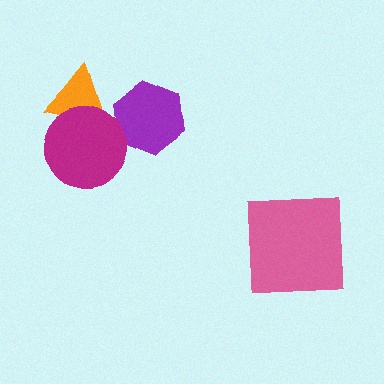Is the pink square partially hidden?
No, no other shape covers it.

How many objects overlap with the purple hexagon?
1 object overlaps with the purple hexagon.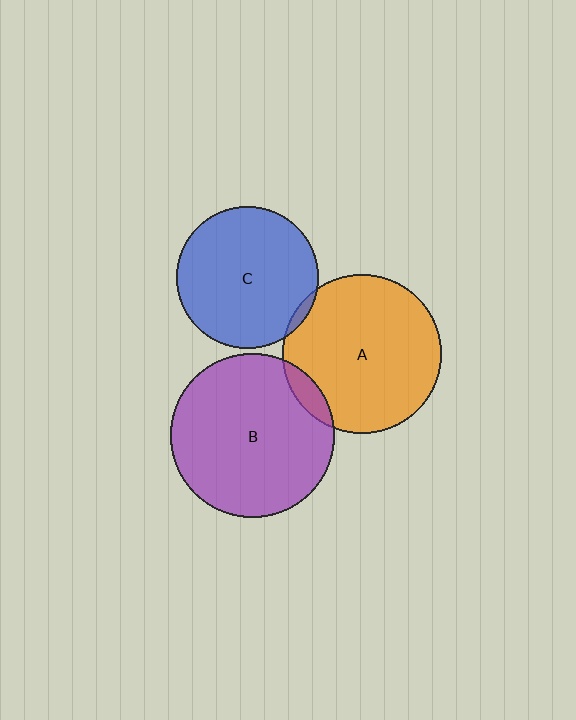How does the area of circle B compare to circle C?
Approximately 1.3 times.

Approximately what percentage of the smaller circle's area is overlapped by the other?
Approximately 5%.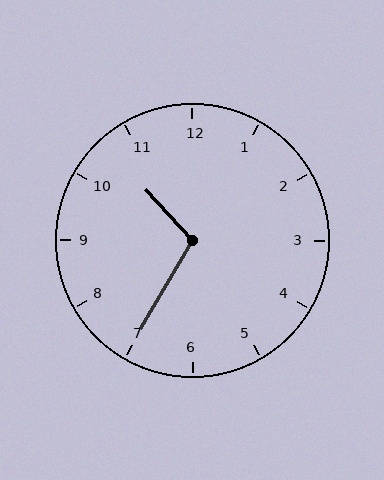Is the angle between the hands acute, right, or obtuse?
It is obtuse.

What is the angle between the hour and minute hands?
Approximately 108 degrees.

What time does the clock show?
10:35.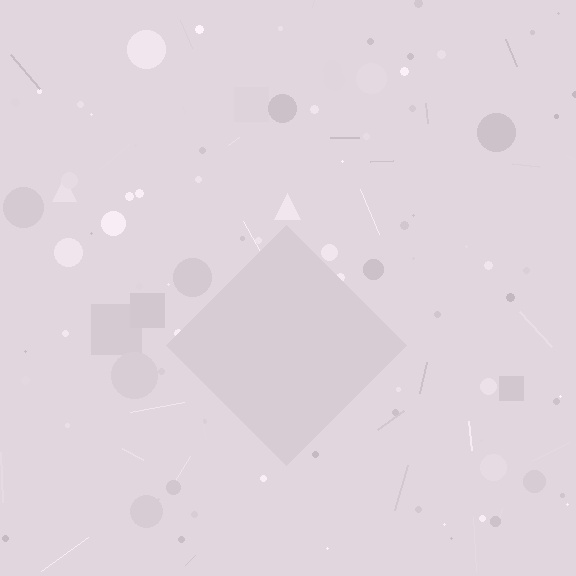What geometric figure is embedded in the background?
A diamond is embedded in the background.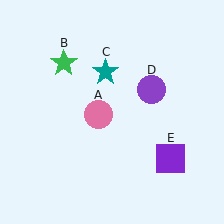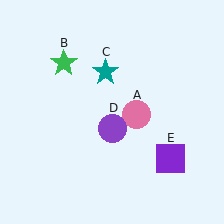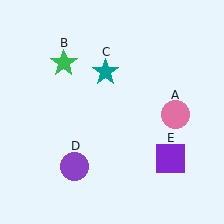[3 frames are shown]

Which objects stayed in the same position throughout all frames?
Green star (object B) and teal star (object C) and purple square (object E) remained stationary.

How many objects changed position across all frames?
2 objects changed position: pink circle (object A), purple circle (object D).